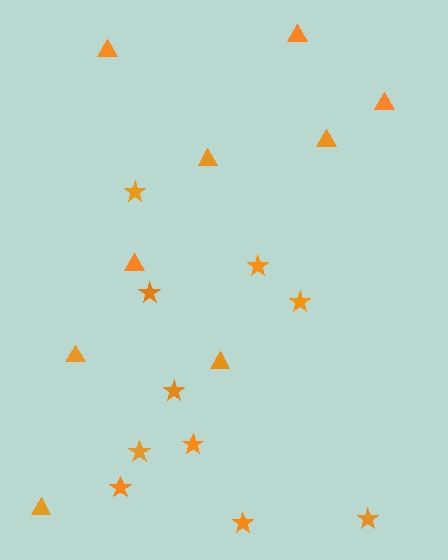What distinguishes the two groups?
There are 2 groups: one group of triangles (9) and one group of stars (10).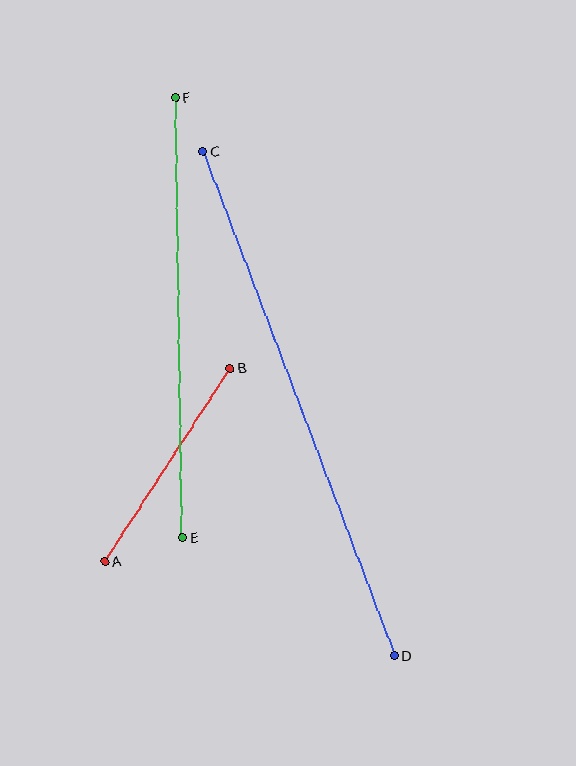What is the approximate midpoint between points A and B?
The midpoint is at approximately (167, 465) pixels.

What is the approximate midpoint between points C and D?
The midpoint is at approximately (299, 404) pixels.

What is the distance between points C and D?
The distance is approximately 539 pixels.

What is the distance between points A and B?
The distance is approximately 230 pixels.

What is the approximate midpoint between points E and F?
The midpoint is at approximately (179, 318) pixels.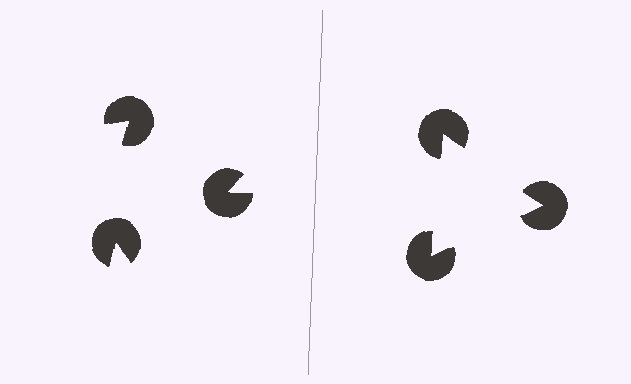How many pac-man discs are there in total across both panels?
6 — 3 on each side.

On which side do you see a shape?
An illusory triangle appears on the right side. On the left side the wedge cuts are rotated, so no coherent shape forms.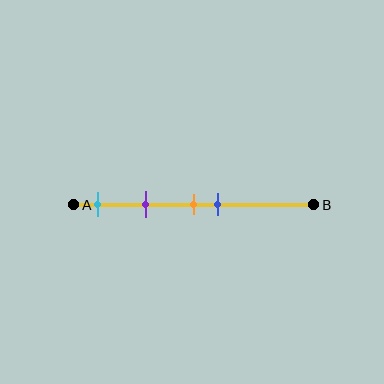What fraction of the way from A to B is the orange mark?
The orange mark is approximately 50% (0.5) of the way from A to B.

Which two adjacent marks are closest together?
The orange and blue marks are the closest adjacent pair.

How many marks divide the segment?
There are 4 marks dividing the segment.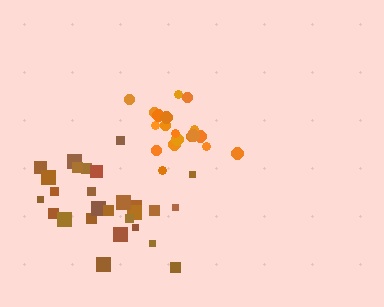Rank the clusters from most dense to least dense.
orange, brown.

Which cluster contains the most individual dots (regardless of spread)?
Brown (27).